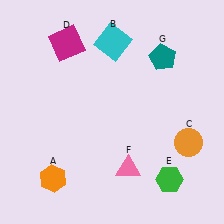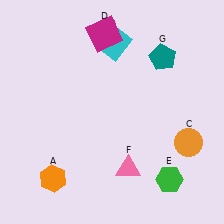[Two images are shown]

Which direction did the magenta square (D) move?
The magenta square (D) moved right.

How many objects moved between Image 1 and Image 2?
1 object moved between the two images.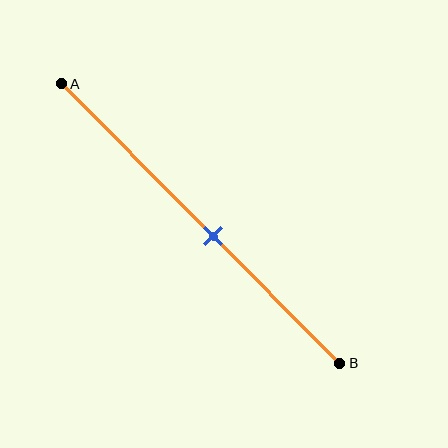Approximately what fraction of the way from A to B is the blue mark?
The blue mark is approximately 55% of the way from A to B.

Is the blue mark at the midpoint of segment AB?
No, the mark is at about 55% from A, not at the 50% midpoint.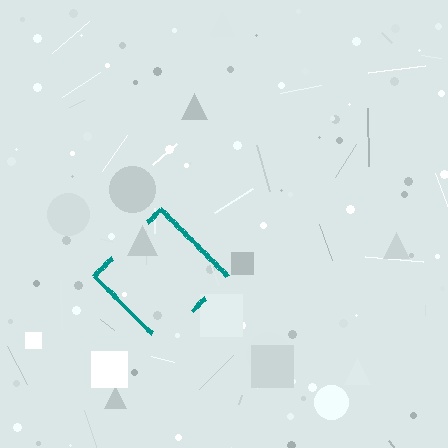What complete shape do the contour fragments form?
The contour fragments form a diamond.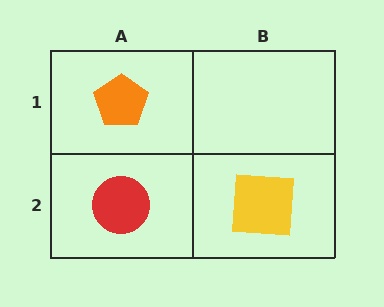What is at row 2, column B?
A yellow square.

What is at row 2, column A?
A red circle.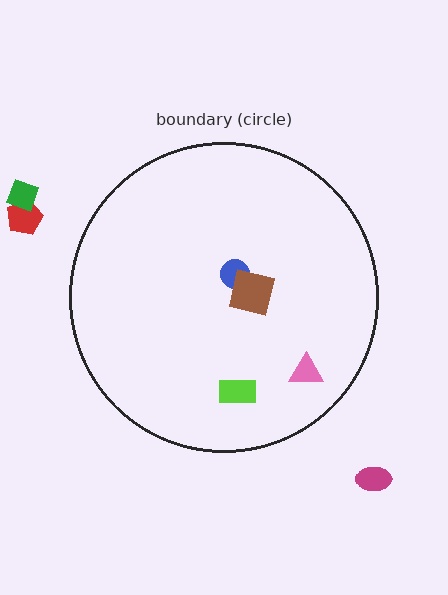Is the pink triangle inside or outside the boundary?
Inside.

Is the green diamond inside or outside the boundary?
Outside.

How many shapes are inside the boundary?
4 inside, 3 outside.